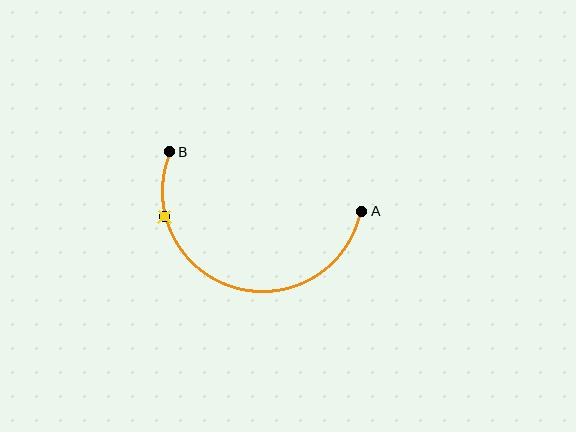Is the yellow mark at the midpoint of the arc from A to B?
No. The yellow mark lies on the arc but is closer to endpoint B. The arc midpoint would be at the point on the curve equidistant along the arc from both A and B.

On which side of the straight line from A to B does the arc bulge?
The arc bulges below the straight line connecting A and B.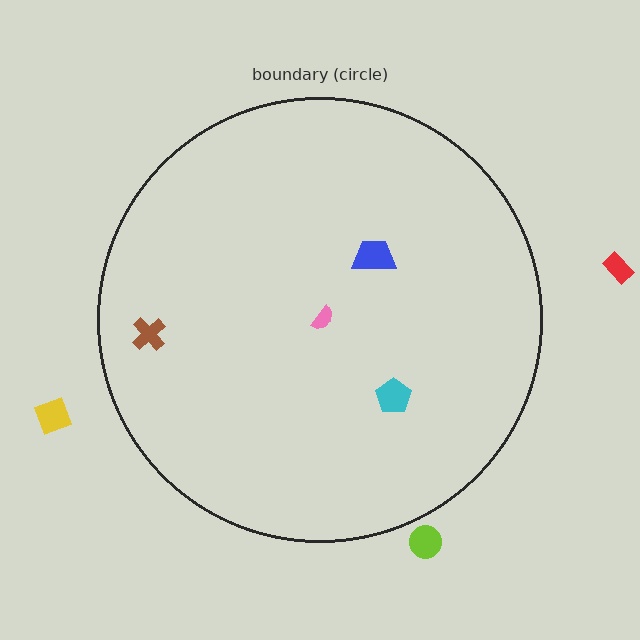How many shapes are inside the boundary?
4 inside, 3 outside.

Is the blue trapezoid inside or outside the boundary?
Inside.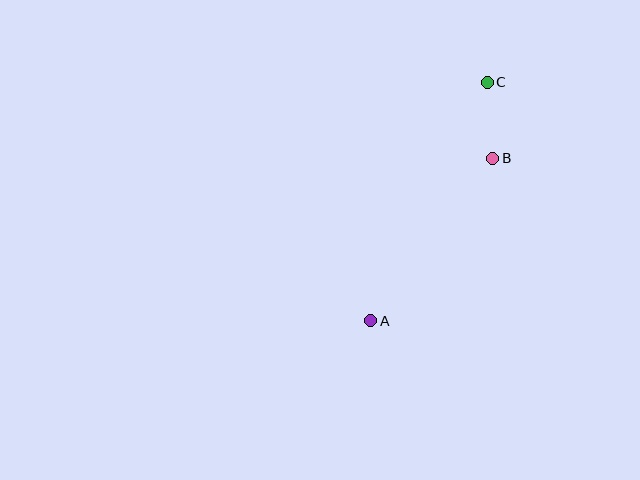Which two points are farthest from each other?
Points A and C are farthest from each other.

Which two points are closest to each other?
Points B and C are closest to each other.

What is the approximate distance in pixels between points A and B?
The distance between A and B is approximately 204 pixels.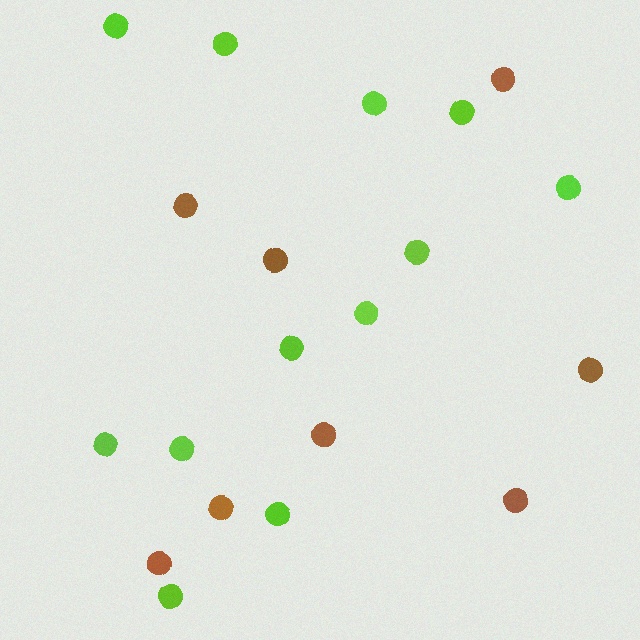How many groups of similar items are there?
There are 2 groups: one group of brown circles (8) and one group of lime circles (12).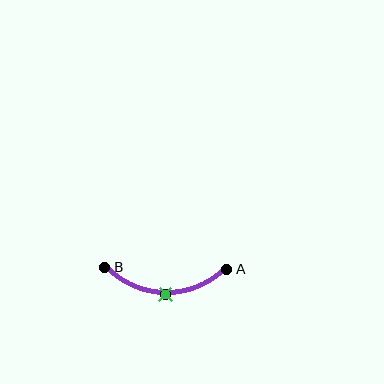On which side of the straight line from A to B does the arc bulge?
The arc bulges below the straight line connecting A and B.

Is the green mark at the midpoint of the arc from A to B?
Yes. The green mark lies on the arc at equal arc-length from both A and B — it is the arc midpoint.